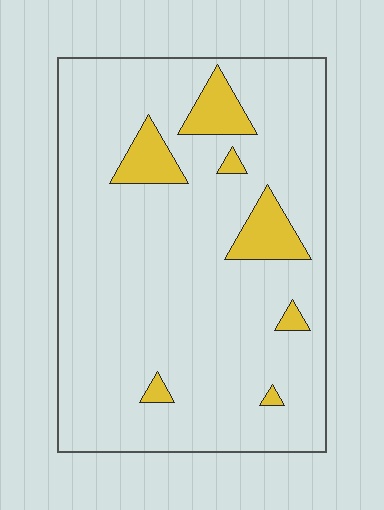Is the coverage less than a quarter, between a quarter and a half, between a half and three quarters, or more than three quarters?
Less than a quarter.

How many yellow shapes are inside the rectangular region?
7.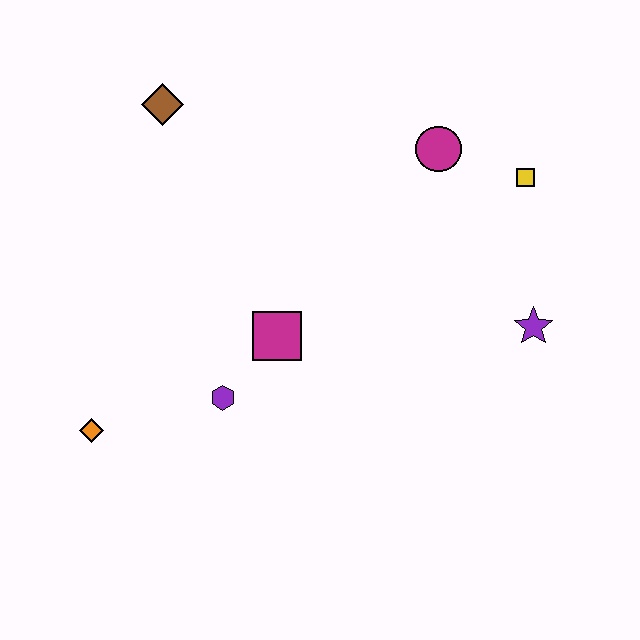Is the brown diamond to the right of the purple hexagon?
No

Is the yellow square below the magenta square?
No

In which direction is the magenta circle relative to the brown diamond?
The magenta circle is to the right of the brown diamond.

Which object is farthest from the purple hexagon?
The yellow square is farthest from the purple hexagon.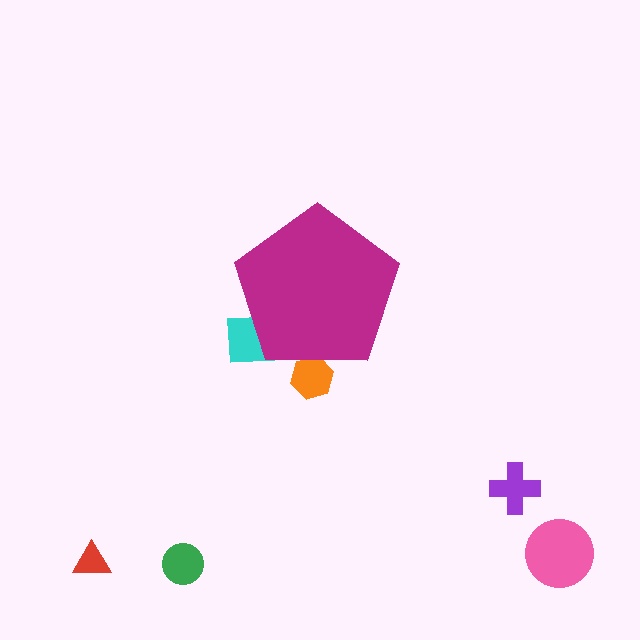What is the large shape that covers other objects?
A magenta pentagon.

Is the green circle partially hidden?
No, the green circle is fully visible.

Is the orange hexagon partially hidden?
Yes, the orange hexagon is partially hidden behind the magenta pentagon.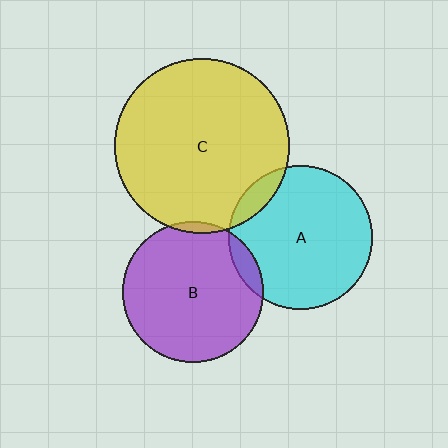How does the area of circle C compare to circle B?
Approximately 1.5 times.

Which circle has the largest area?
Circle C (yellow).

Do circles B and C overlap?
Yes.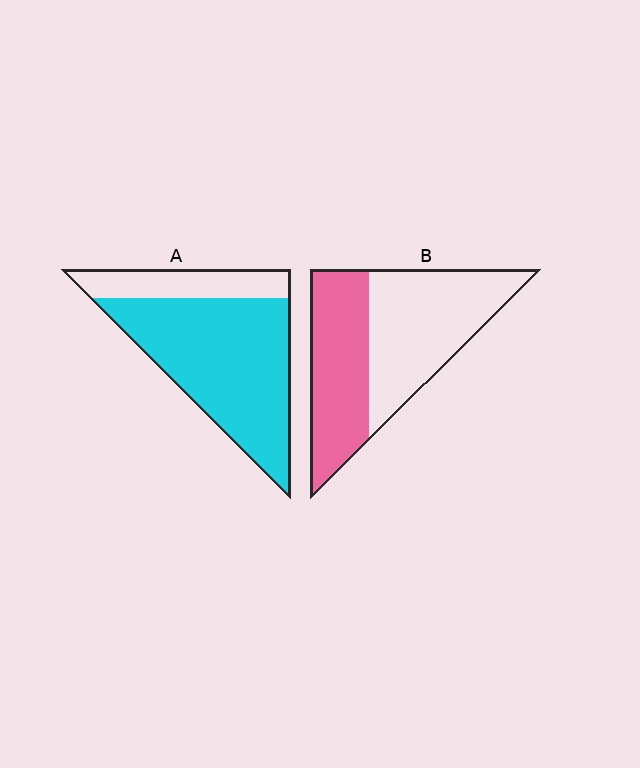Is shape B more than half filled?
No.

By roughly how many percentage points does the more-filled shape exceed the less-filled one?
By roughly 30 percentage points (A over B).